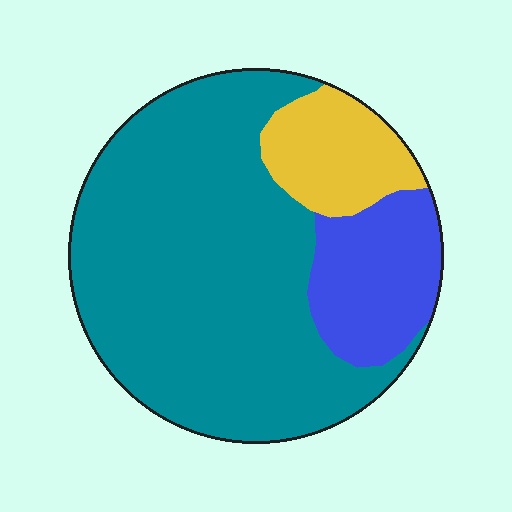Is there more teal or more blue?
Teal.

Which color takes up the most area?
Teal, at roughly 70%.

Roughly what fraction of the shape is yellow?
Yellow covers about 15% of the shape.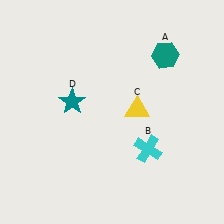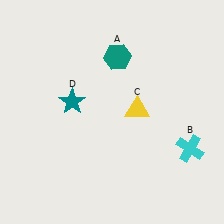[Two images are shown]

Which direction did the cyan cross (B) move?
The cyan cross (B) moved right.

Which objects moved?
The objects that moved are: the teal hexagon (A), the cyan cross (B).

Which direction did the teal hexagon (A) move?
The teal hexagon (A) moved left.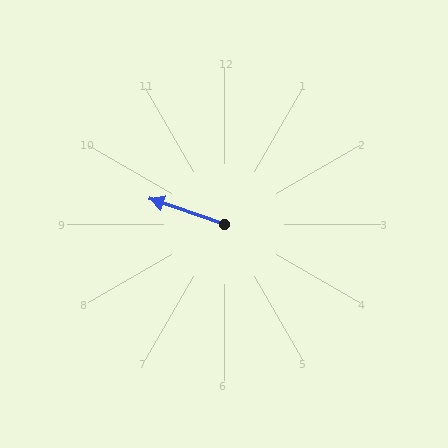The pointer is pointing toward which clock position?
Roughly 10 o'clock.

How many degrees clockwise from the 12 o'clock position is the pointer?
Approximately 289 degrees.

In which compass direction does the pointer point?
West.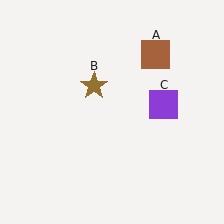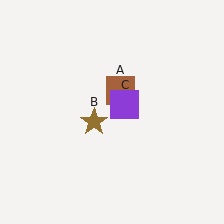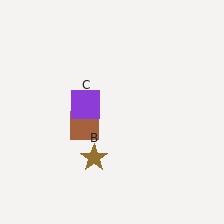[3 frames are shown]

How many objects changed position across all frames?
3 objects changed position: brown square (object A), brown star (object B), purple square (object C).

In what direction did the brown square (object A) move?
The brown square (object A) moved down and to the left.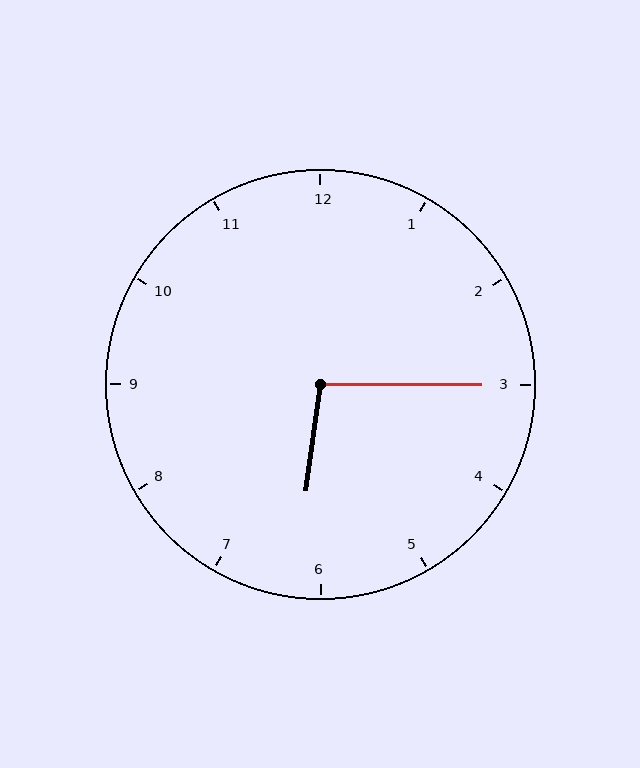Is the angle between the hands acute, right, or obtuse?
It is obtuse.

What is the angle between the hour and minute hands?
Approximately 98 degrees.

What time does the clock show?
6:15.